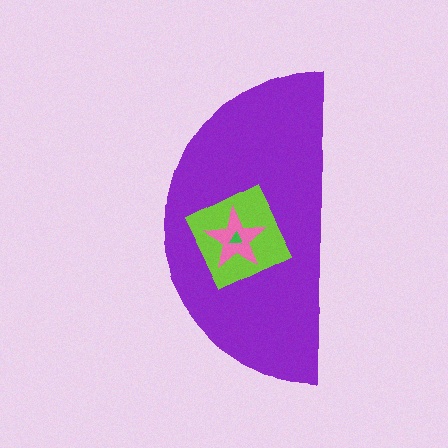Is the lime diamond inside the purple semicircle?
Yes.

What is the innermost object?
The green triangle.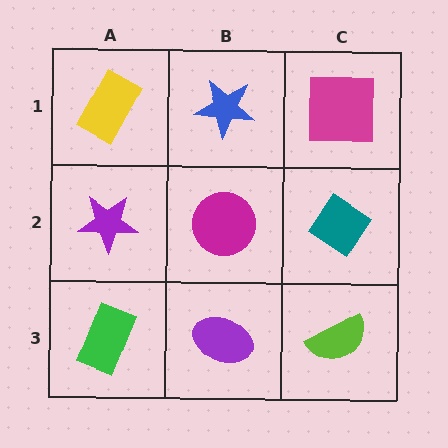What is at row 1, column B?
A blue star.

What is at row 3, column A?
A green rectangle.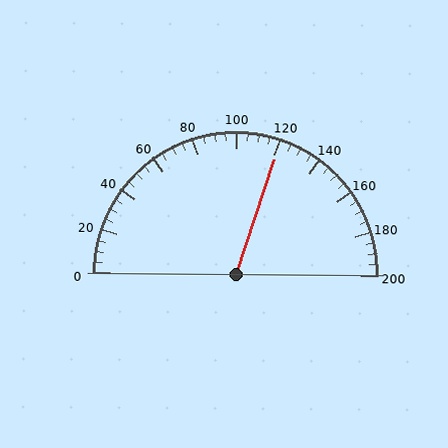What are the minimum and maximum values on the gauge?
The gauge ranges from 0 to 200.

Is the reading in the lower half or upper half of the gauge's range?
The reading is in the upper half of the range (0 to 200).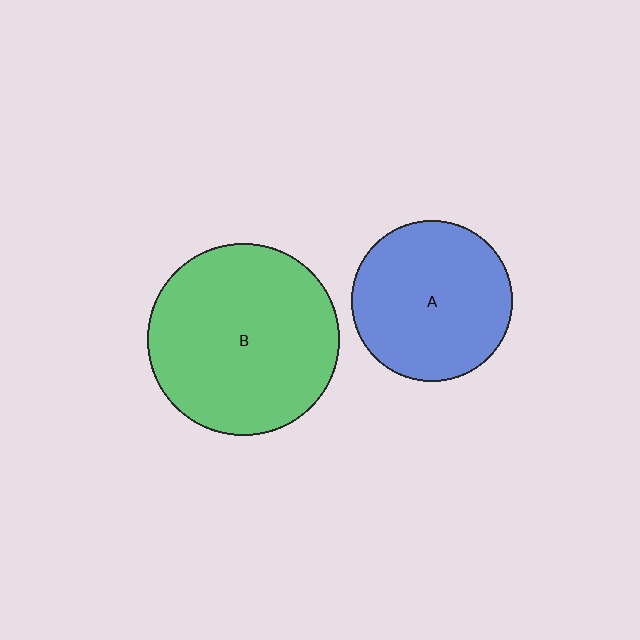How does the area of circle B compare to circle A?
Approximately 1.4 times.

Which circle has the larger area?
Circle B (green).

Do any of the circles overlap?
No, none of the circles overlap.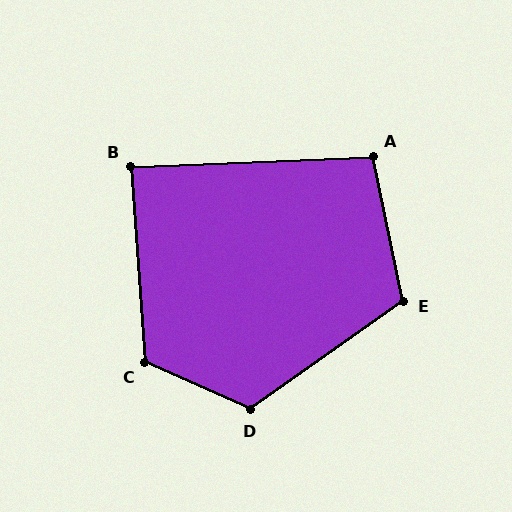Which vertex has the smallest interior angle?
B, at approximately 88 degrees.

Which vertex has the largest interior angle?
D, at approximately 120 degrees.